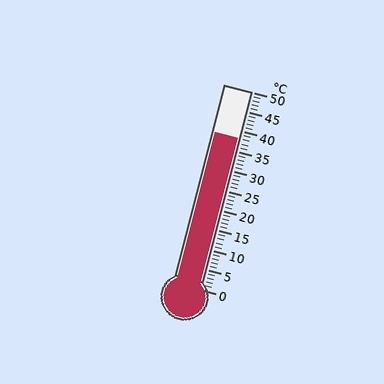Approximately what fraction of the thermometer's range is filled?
The thermometer is filled to approximately 75% of its range.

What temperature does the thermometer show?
The thermometer shows approximately 38°C.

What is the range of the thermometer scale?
The thermometer scale ranges from 0°C to 50°C.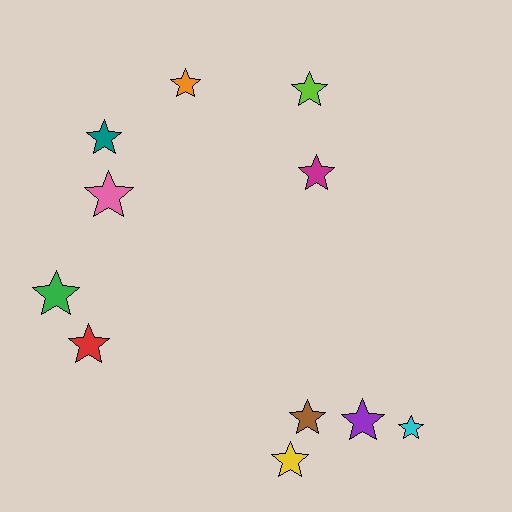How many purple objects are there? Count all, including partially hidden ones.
There is 1 purple object.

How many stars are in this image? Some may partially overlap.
There are 11 stars.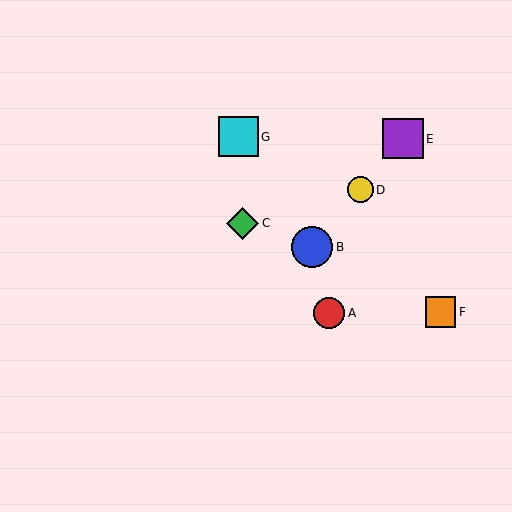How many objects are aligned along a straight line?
3 objects (B, D, E) are aligned along a straight line.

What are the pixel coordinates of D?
Object D is at (360, 190).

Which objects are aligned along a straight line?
Objects B, D, E are aligned along a straight line.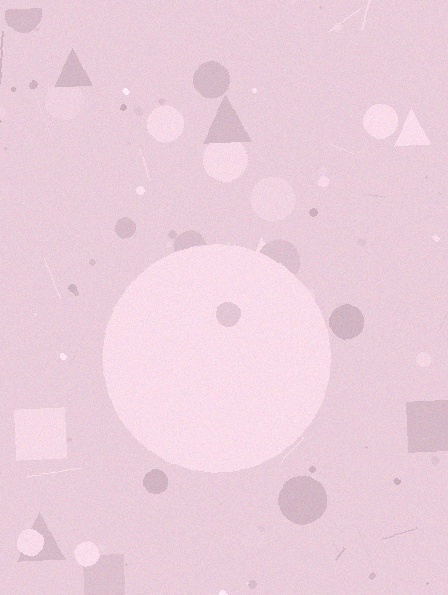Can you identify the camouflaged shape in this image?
The camouflaged shape is a circle.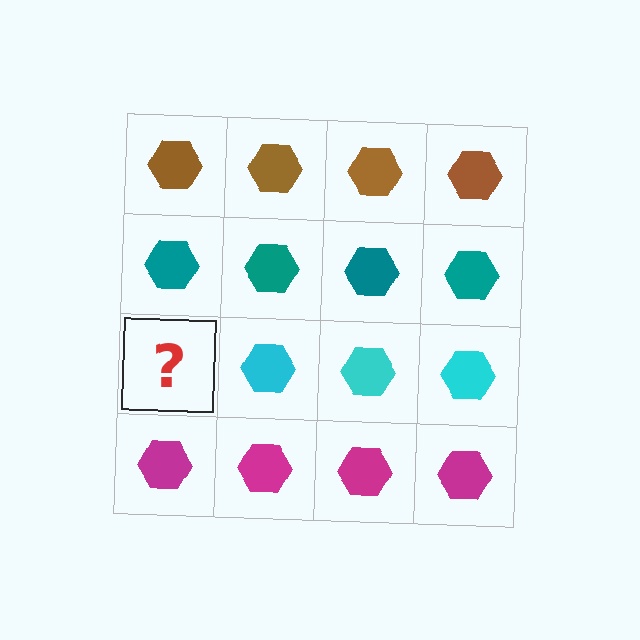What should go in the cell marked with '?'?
The missing cell should contain a cyan hexagon.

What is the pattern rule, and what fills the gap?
The rule is that each row has a consistent color. The gap should be filled with a cyan hexagon.